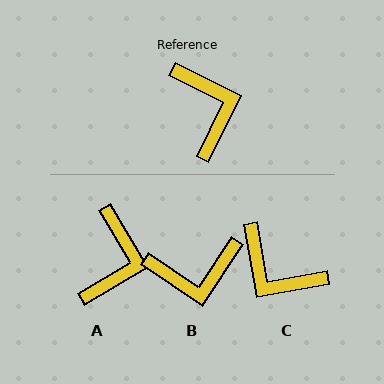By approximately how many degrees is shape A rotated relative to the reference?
Approximately 33 degrees clockwise.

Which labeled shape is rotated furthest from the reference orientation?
C, about 144 degrees away.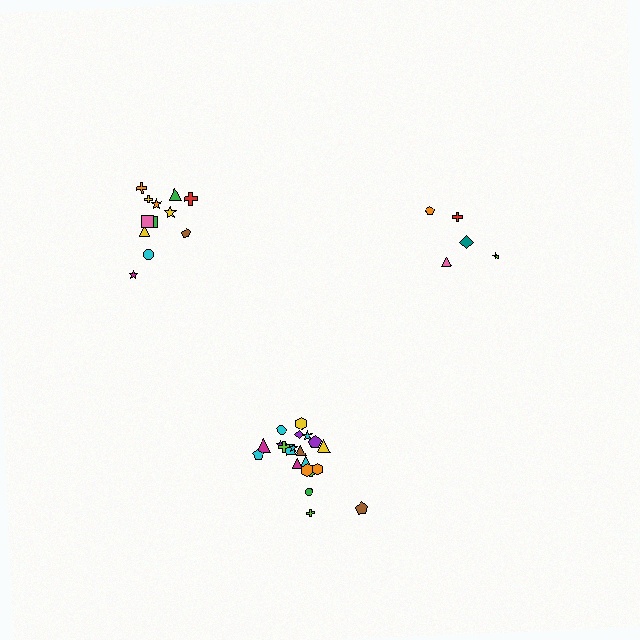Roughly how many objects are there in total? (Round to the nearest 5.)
Roughly 40 objects in total.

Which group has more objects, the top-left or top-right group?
The top-left group.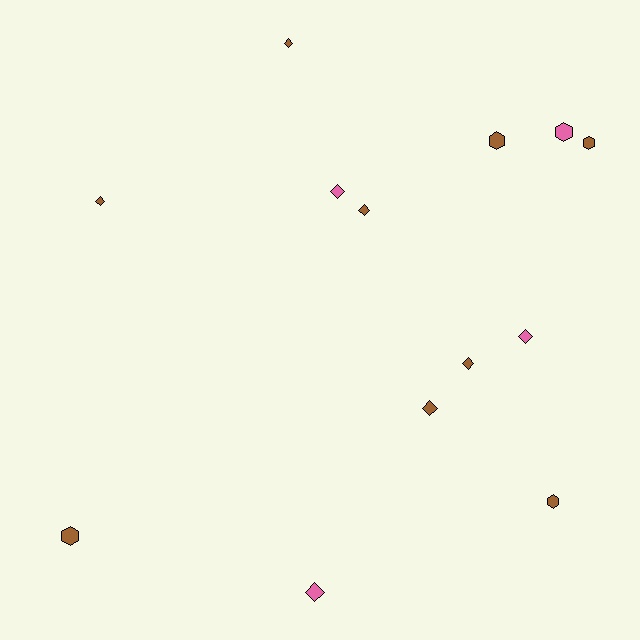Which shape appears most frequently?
Diamond, with 8 objects.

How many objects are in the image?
There are 13 objects.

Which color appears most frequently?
Brown, with 9 objects.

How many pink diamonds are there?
There are 3 pink diamonds.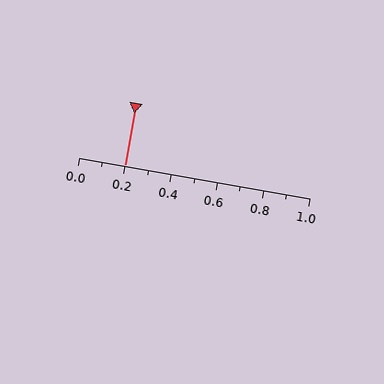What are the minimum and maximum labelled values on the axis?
The axis runs from 0.0 to 1.0.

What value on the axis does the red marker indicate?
The marker indicates approximately 0.2.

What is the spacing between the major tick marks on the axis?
The major ticks are spaced 0.2 apart.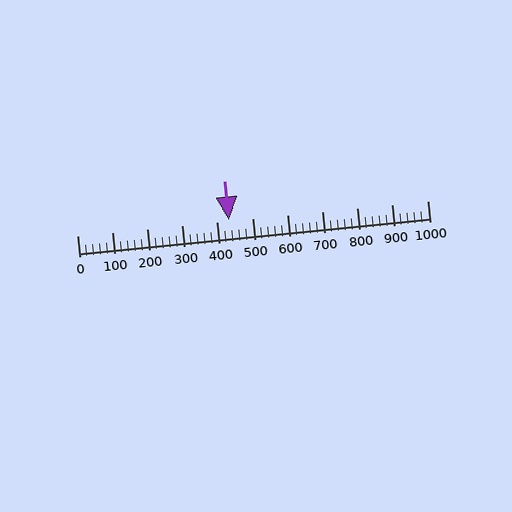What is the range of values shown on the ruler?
The ruler shows values from 0 to 1000.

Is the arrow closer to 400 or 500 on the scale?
The arrow is closer to 400.